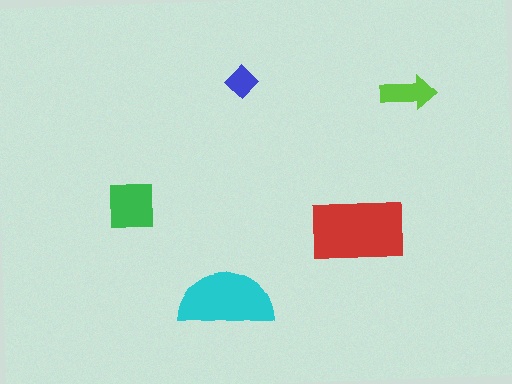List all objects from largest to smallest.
The red rectangle, the cyan semicircle, the green square, the lime arrow, the blue diamond.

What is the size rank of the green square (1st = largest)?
3rd.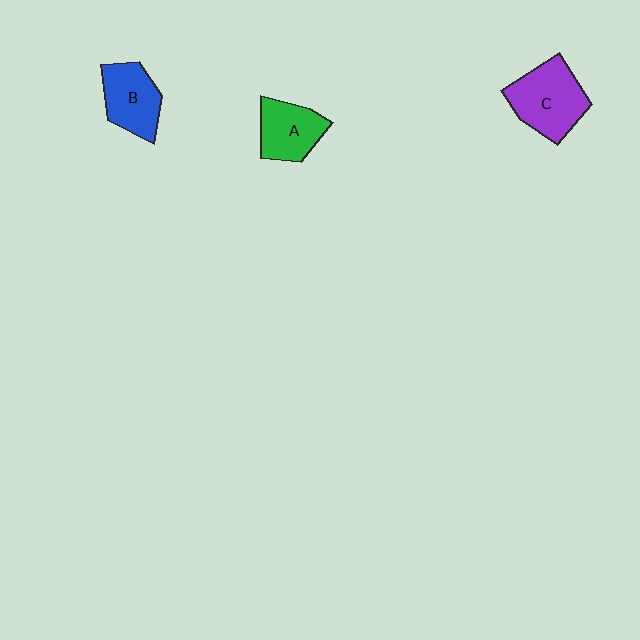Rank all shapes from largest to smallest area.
From largest to smallest: C (purple), B (blue), A (green).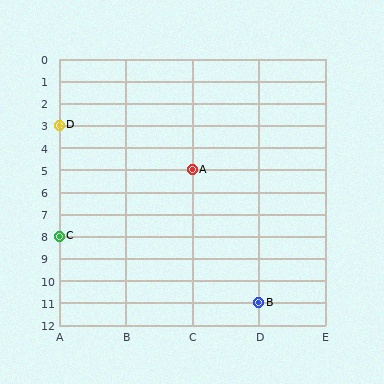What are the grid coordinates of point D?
Point D is at grid coordinates (A, 3).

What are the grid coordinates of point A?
Point A is at grid coordinates (C, 5).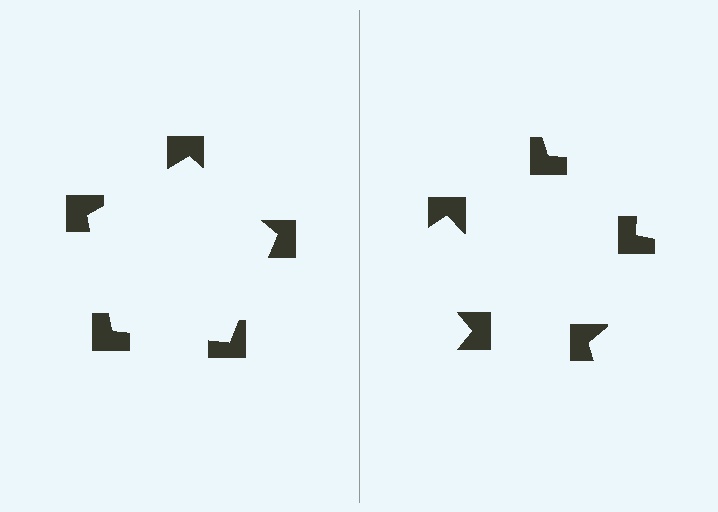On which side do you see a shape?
An illusory pentagon appears on the left side. On the right side the wedge cuts are rotated, so no coherent shape forms.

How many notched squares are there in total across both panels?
10 — 5 on each side.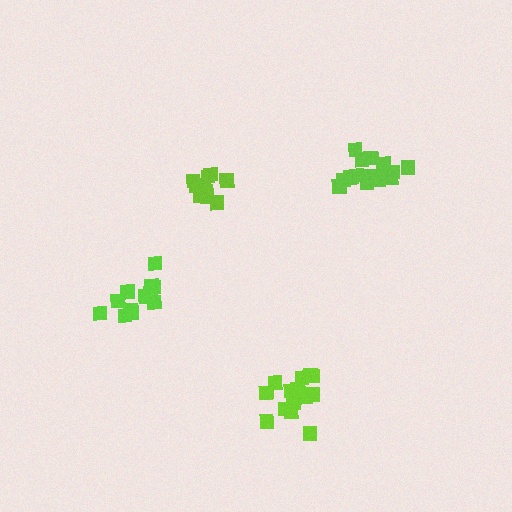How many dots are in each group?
Group 1: 12 dots, Group 2: 11 dots, Group 3: 16 dots, Group 4: 15 dots (54 total).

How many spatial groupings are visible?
There are 4 spatial groupings.